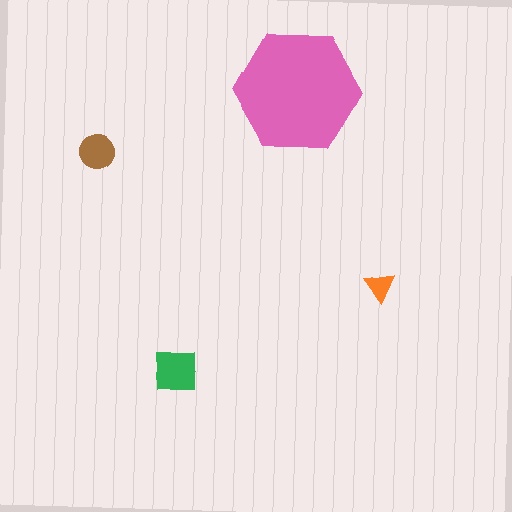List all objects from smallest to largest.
The orange triangle, the brown circle, the green square, the pink hexagon.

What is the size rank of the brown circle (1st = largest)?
3rd.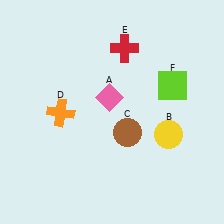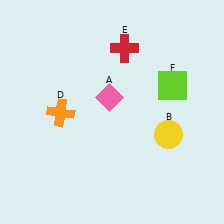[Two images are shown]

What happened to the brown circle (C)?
The brown circle (C) was removed in Image 2. It was in the bottom-right area of Image 1.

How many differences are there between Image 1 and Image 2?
There is 1 difference between the two images.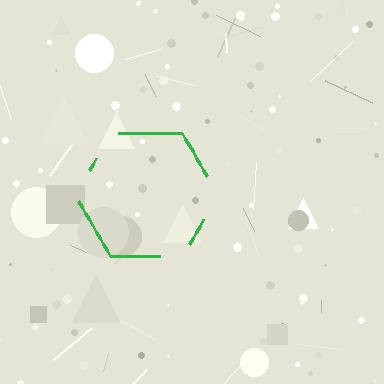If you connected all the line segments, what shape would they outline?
They would outline a hexagon.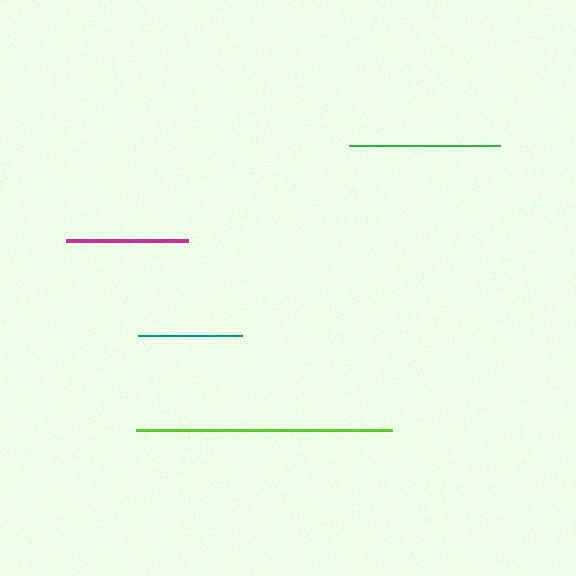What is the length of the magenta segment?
The magenta segment is approximately 122 pixels long.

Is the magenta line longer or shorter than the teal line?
The magenta line is longer than the teal line.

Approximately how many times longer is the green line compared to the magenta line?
The green line is approximately 1.2 times the length of the magenta line.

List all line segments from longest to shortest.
From longest to shortest: lime, green, magenta, teal.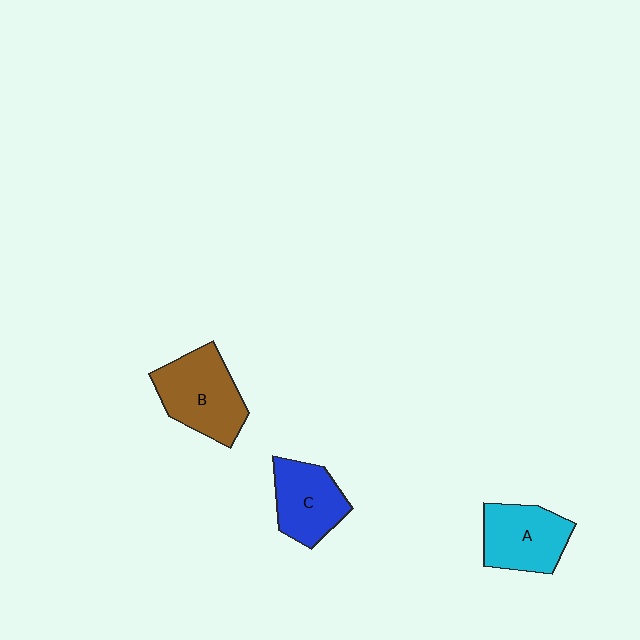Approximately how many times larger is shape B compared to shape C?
Approximately 1.3 times.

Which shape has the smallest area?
Shape C (blue).